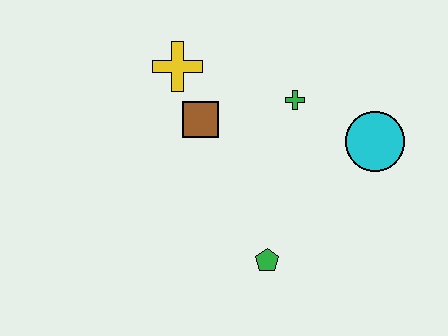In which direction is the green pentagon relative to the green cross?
The green pentagon is below the green cross.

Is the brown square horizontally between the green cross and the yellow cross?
Yes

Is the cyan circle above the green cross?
No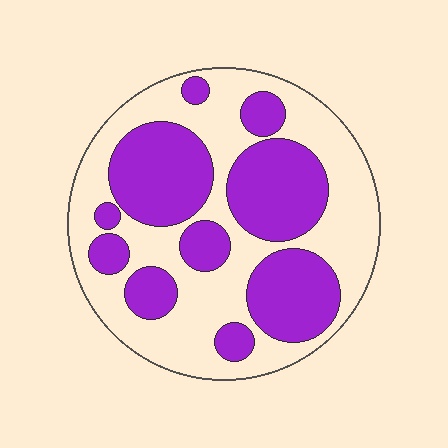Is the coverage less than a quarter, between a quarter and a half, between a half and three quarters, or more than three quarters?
Between a quarter and a half.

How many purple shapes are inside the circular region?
10.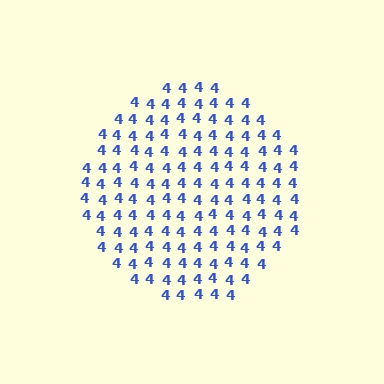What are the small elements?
The small elements are digit 4's.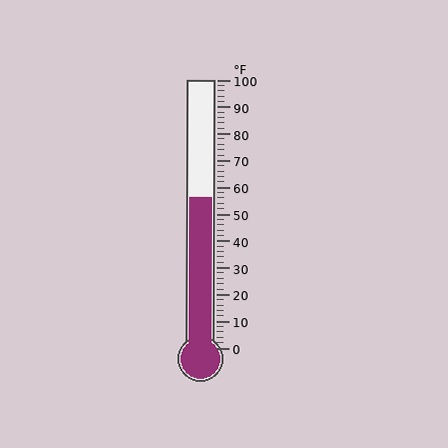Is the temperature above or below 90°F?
The temperature is below 90°F.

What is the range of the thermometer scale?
The thermometer scale ranges from 0°F to 100°F.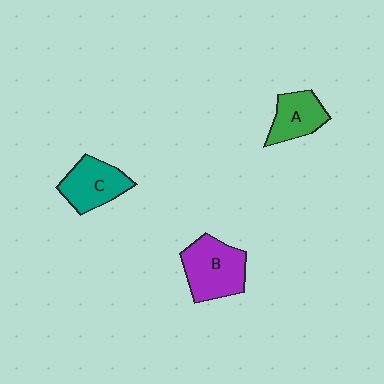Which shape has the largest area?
Shape B (purple).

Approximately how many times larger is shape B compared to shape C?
Approximately 1.2 times.